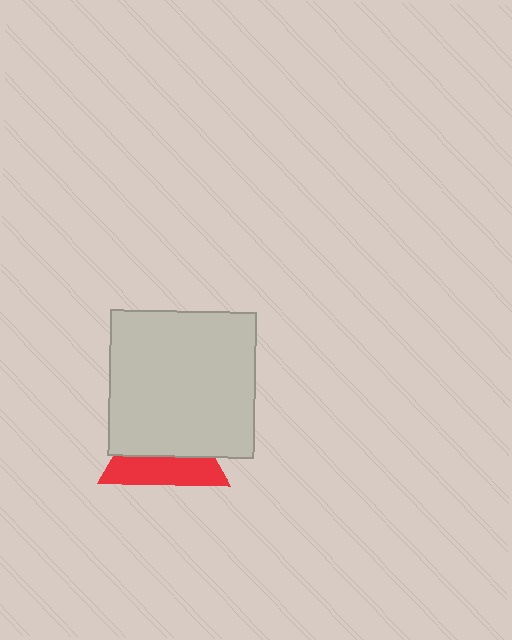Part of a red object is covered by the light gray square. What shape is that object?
It is a triangle.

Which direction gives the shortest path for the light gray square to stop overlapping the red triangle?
Moving up gives the shortest separation.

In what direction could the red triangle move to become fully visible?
The red triangle could move down. That would shift it out from behind the light gray square entirely.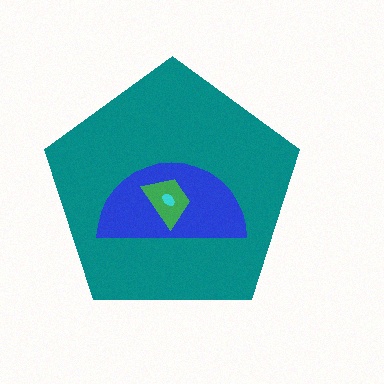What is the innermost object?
The cyan ellipse.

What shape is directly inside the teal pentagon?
The blue semicircle.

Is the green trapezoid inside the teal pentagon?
Yes.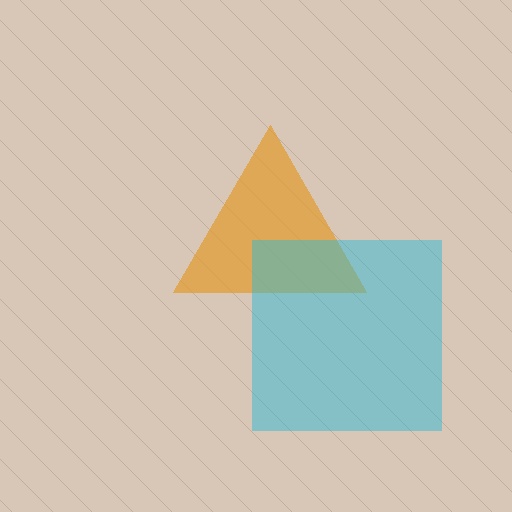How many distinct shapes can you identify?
There are 2 distinct shapes: an orange triangle, a cyan square.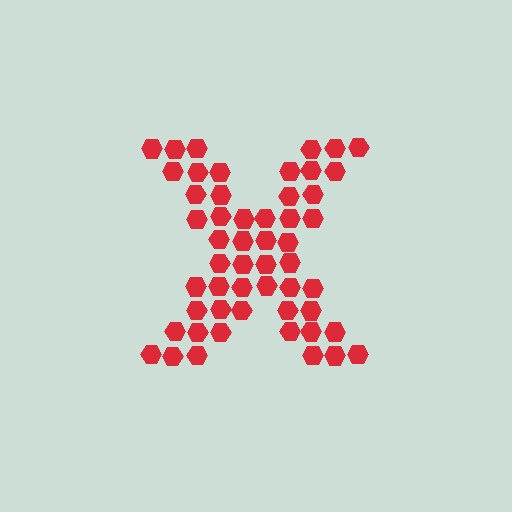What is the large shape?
The large shape is the letter X.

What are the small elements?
The small elements are hexagons.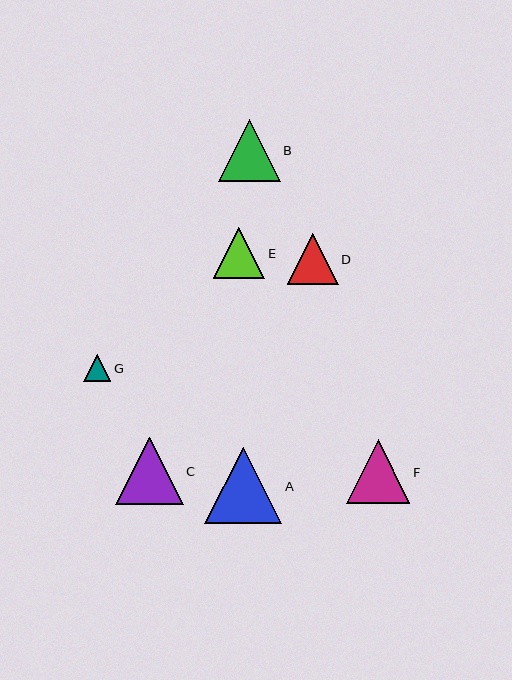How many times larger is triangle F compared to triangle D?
Triangle F is approximately 1.3 times the size of triangle D.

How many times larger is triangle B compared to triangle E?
Triangle B is approximately 1.2 times the size of triangle E.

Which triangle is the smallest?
Triangle G is the smallest with a size of approximately 27 pixels.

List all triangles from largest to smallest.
From largest to smallest: A, C, F, B, E, D, G.